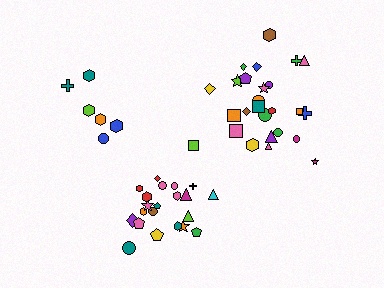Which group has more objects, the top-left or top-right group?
The top-right group.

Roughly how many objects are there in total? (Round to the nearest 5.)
Roughly 55 objects in total.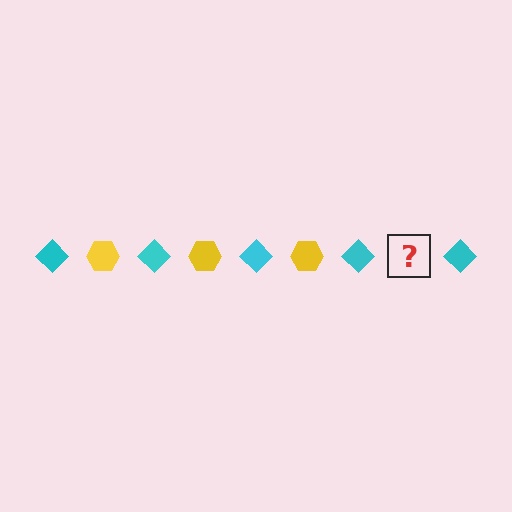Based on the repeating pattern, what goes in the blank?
The blank should be a yellow hexagon.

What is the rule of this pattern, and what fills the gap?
The rule is that the pattern alternates between cyan diamond and yellow hexagon. The gap should be filled with a yellow hexagon.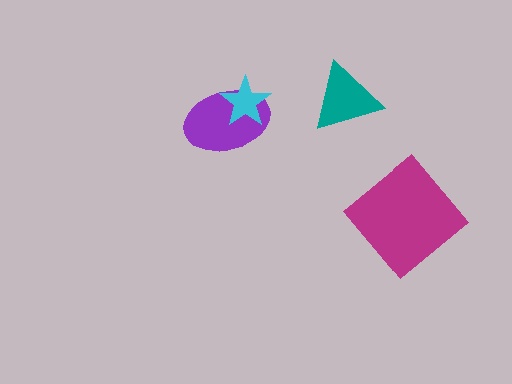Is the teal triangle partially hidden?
No, no other shape covers it.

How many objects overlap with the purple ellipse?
1 object overlaps with the purple ellipse.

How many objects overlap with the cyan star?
1 object overlaps with the cyan star.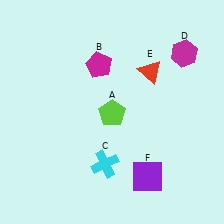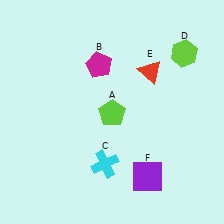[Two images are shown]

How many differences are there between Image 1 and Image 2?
There is 1 difference between the two images.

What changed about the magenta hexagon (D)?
In Image 1, D is magenta. In Image 2, it changed to lime.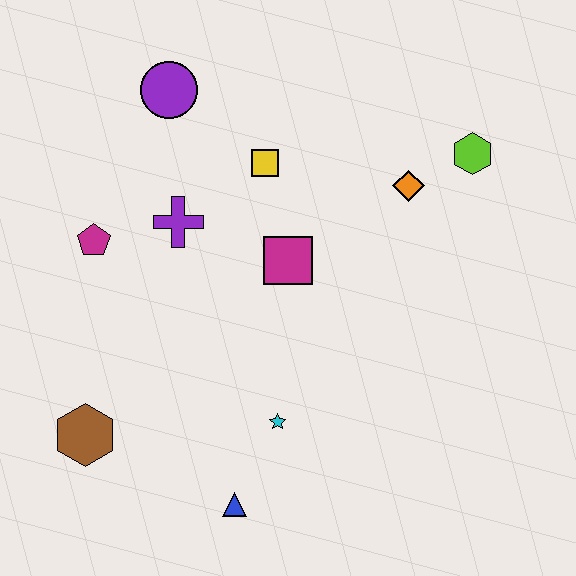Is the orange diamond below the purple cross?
No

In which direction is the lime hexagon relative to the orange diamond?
The lime hexagon is to the right of the orange diamond.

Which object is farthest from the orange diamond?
The brown hexagon is farthest from the orange diamond.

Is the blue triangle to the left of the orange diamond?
Yes